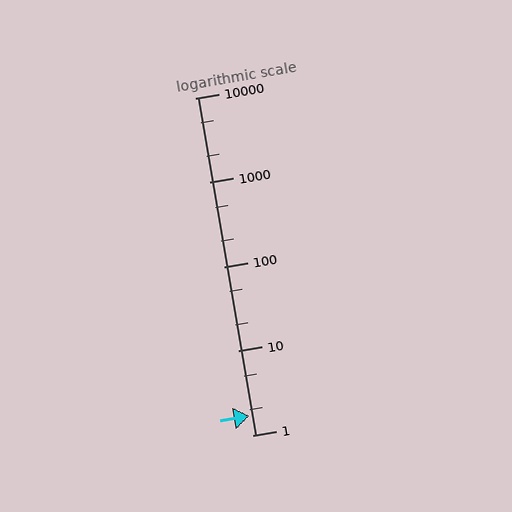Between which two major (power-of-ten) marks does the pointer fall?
The pointer is between 1 and 10.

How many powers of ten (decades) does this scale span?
The scale spans 4 decades, from 1 to 10000.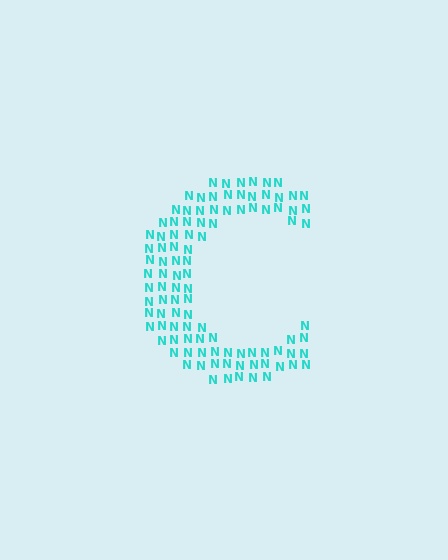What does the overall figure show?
The overall figure shows the letter C.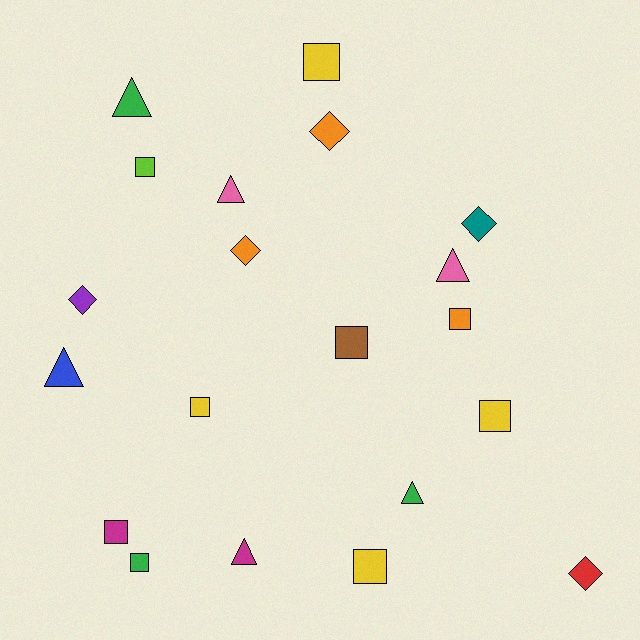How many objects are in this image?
There are 20 objects.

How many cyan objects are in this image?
There are no cyan objects.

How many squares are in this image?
There are 9 squares.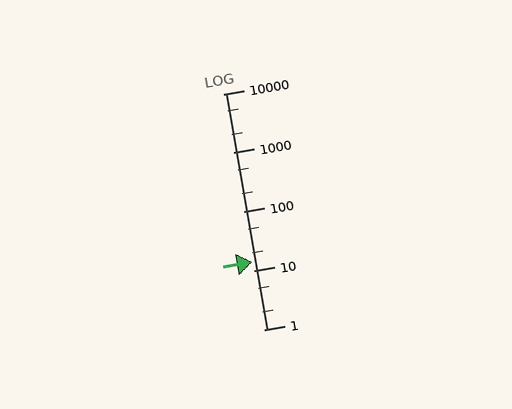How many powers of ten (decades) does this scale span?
The scale spans 4 decades, from 1 to 10000.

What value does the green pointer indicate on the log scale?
The pointer indicates approximately 14.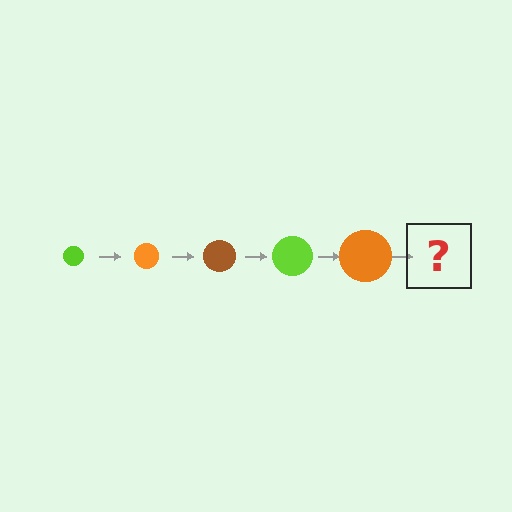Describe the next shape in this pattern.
It should be a brown circle, larger than the previous one.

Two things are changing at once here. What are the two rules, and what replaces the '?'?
The two rules are that the circle grows larger each step and the color cycles through lime, orange, and brown. The '?' should be a brown circle, larger than the previous one.